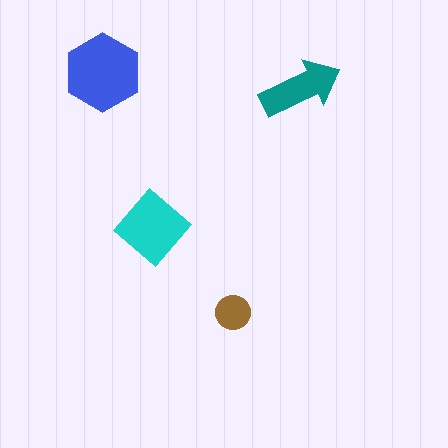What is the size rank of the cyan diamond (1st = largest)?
2nd.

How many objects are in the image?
There are 4 objects in the image.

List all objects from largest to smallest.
The blue hexagon, the cyan diamond, the teal arrow, the brown circle.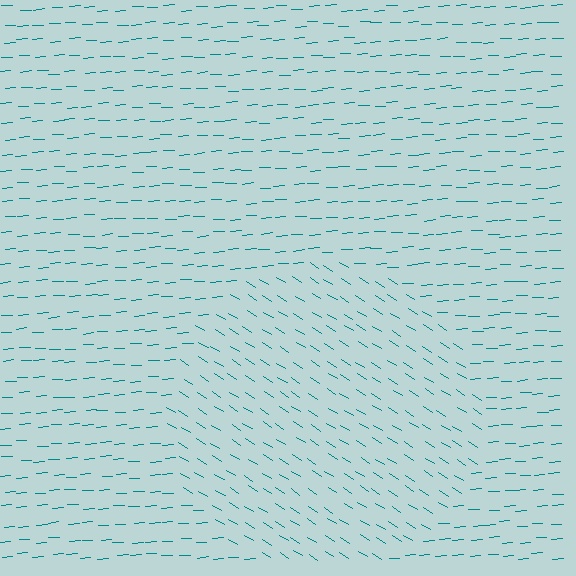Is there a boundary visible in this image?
Yes, there is a texture boundary formed by a change in line orientation.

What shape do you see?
I see a circle.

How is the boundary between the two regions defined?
The boundary is defined purely by a change in line orientation (approximately 36 degrees difference). All lines are the same color and thickness.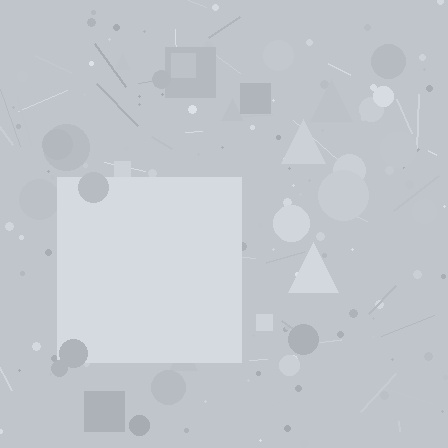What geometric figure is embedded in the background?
A square is embedded in the background.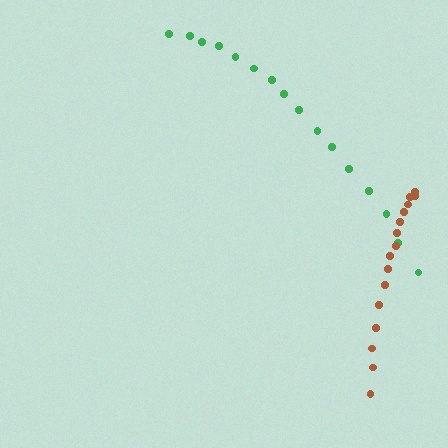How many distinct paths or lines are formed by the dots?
There are 2 distinct paths.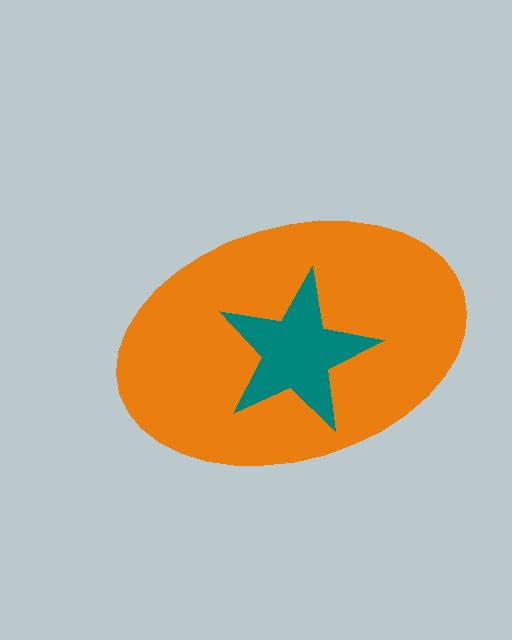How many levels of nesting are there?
2.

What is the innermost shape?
The teal star.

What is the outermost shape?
The orange ellipse.